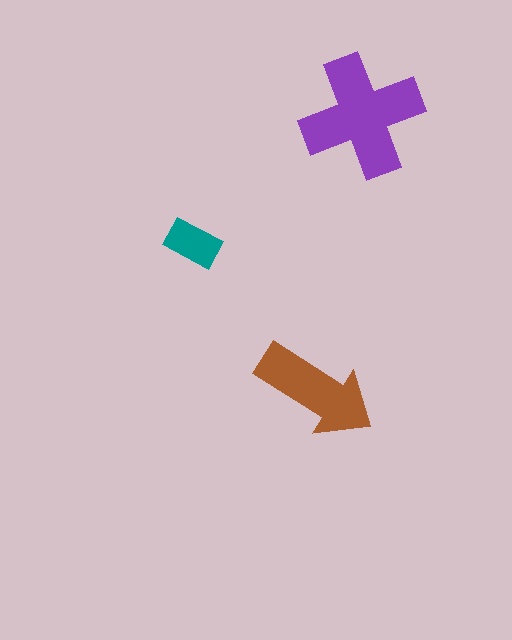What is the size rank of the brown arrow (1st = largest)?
2nd.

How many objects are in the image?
There are 3 objects in the image.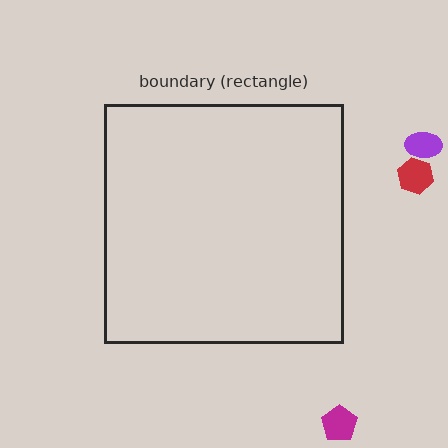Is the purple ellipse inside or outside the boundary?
Outside.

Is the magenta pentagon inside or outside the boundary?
Outside.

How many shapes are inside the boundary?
0 inside, 3 outside.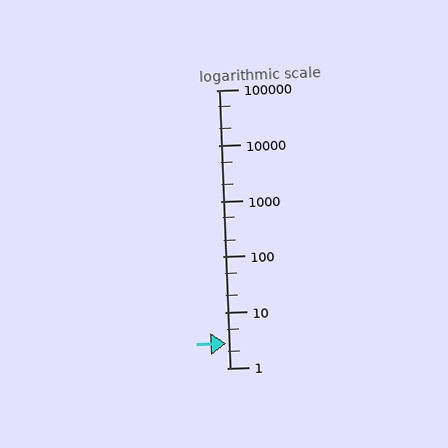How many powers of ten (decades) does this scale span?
The scale spans 5 decades, from 1 to 100000.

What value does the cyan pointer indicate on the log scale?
The pointer indicates approximately 2.8.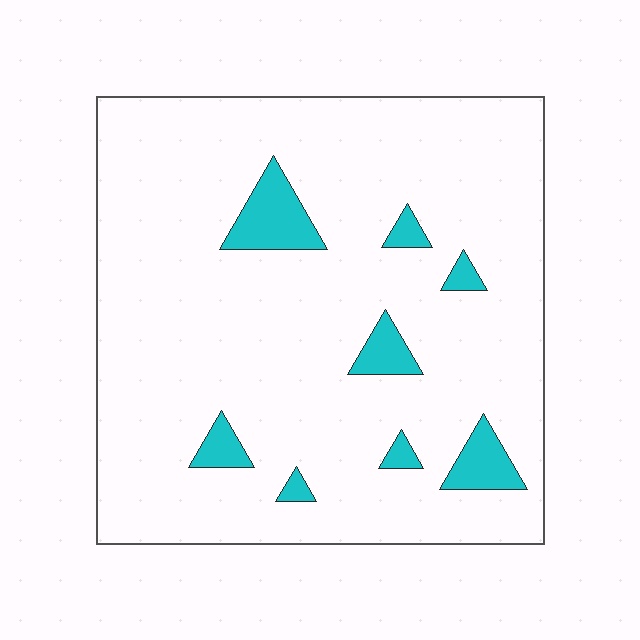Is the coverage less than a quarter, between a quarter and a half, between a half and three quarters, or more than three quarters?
Less than a quarter.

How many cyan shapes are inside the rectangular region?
8.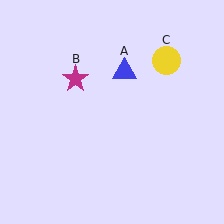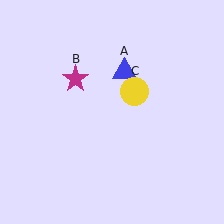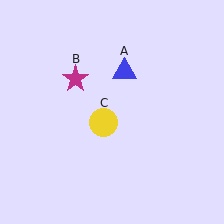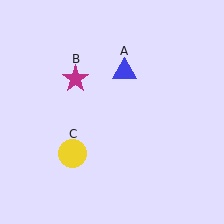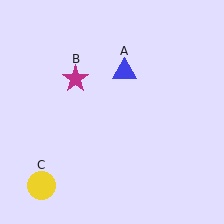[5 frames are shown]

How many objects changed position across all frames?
1 object changed position: yellow circle (object C).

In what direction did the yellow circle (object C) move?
The yellow circle (object C) moved down and to the left.